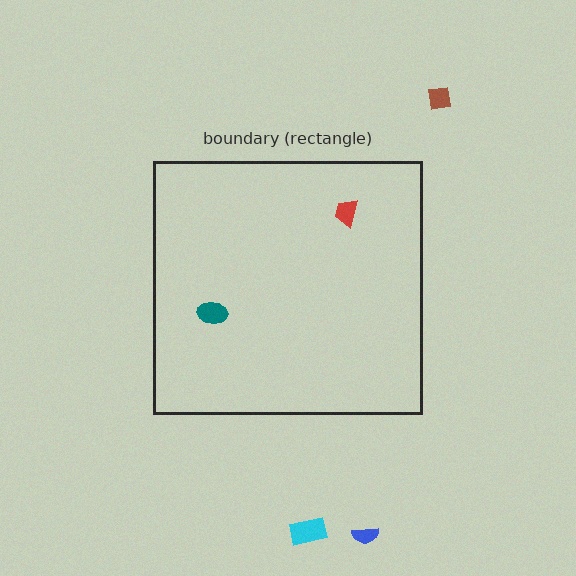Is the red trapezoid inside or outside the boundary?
Inside.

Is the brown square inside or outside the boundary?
Outside.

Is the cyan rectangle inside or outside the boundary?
Outside.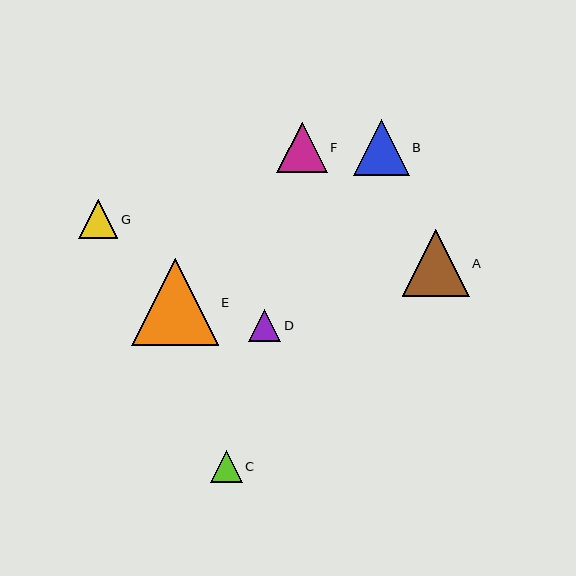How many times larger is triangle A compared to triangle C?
Triangle A is approximately 2.1 times the size of triangle C.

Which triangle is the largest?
Triangle E is the largest with a size of approximately 86 pixels.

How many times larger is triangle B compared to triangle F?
Triangle B is approximately 1.1 times the size of triangle F.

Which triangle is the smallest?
Triangle C is the smallest with a size of approximately 32 pixels.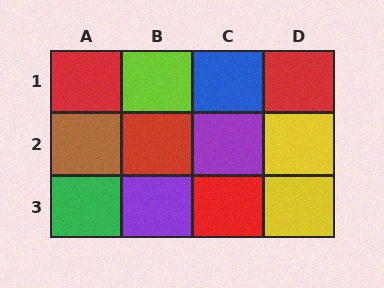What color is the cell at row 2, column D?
Yellow.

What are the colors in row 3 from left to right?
Green, purple, red, yellow.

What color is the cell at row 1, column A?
Red.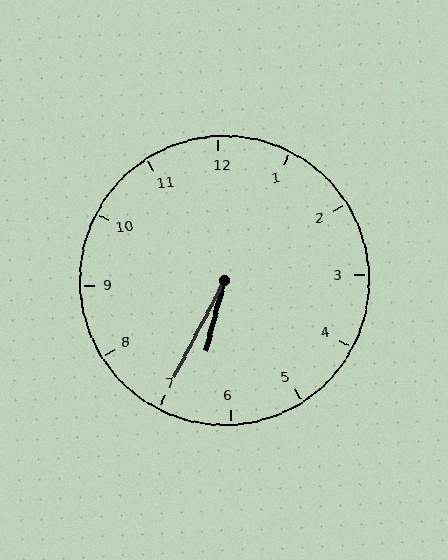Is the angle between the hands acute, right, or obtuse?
It is acute.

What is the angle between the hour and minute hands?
Approximately 12 degrees.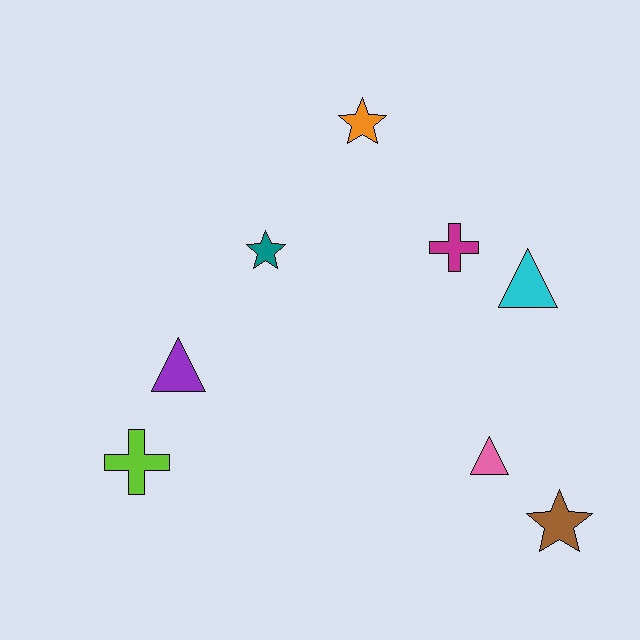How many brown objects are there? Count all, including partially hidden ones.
There is 1 brown object.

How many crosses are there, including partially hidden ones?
There are 2 crosses.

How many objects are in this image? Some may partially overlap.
There are 8 objects.